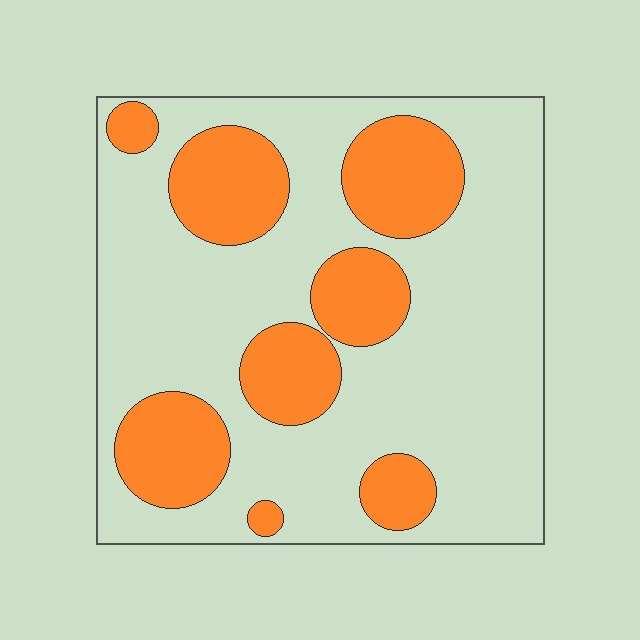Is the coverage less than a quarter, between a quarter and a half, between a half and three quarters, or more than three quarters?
Between a quarter and a half.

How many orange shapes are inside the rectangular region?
8.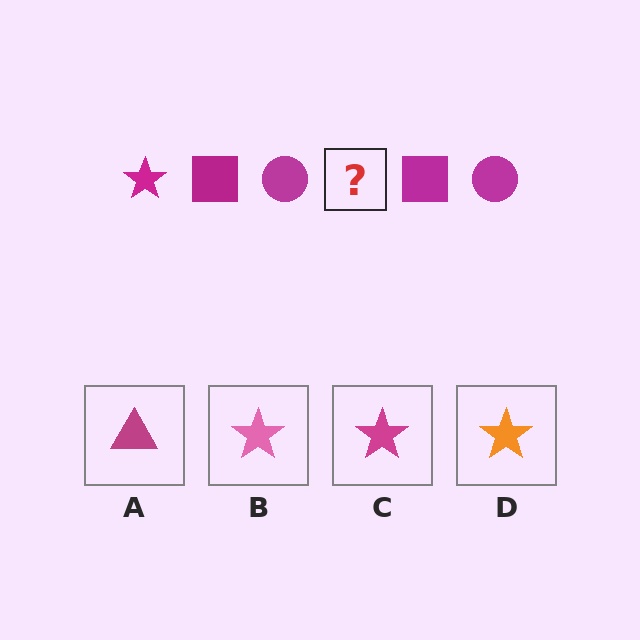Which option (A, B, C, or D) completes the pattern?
C.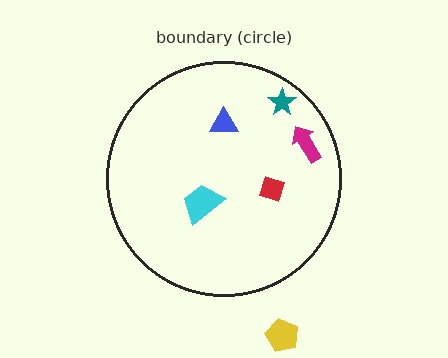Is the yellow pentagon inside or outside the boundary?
Outside.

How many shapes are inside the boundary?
5 inside, 1 outside.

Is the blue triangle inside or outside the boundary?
Inside.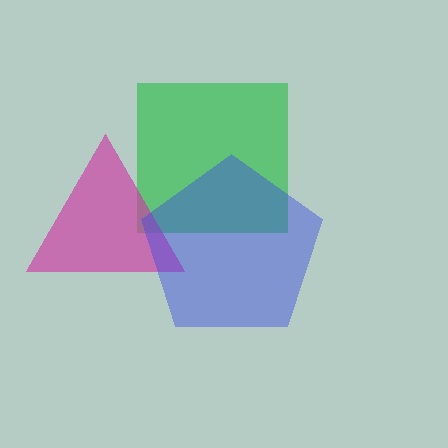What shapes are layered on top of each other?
The layered shapes are: a green square, a magenta triangle, a blue pentagon.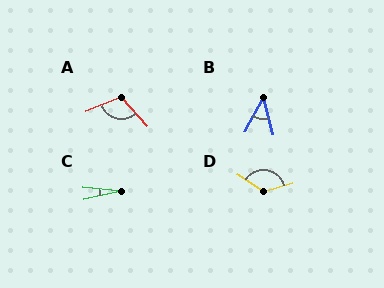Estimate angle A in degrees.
Approximately 109 degrees.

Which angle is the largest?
D, at approximately 131 degrees.